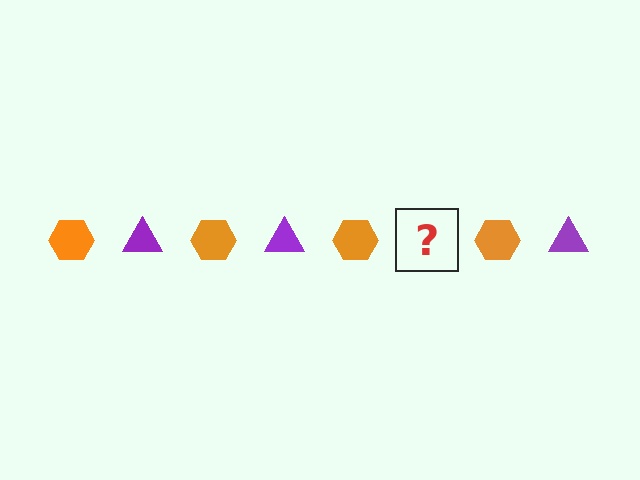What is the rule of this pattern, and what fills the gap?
The rule is that the pattern alternates between orange hexagon and purple triangle. The gap should be filled with a purple triangle.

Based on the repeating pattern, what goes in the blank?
The blank should be a purple triangle.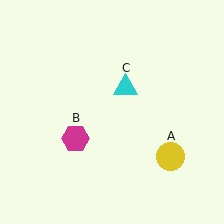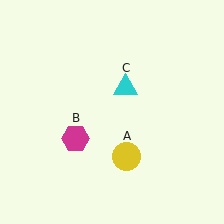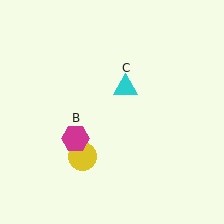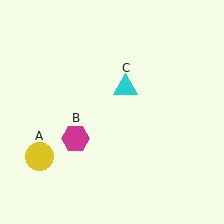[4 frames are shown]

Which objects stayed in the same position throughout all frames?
Magenta hexagon (object B) and cyan triangle (object C) remained stationary.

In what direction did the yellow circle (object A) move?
The yellow circle (object A) moved left.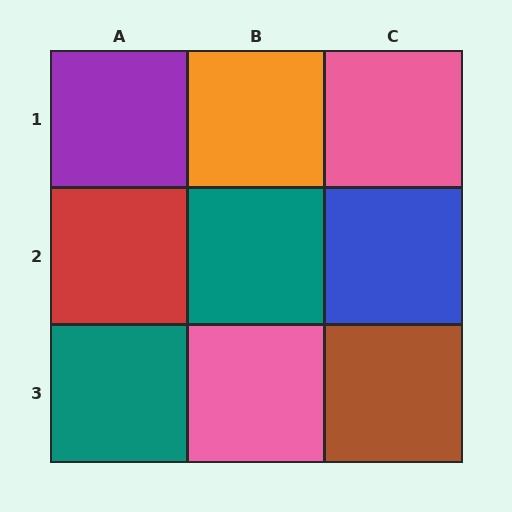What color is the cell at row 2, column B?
Teal.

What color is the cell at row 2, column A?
Red.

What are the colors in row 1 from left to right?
Purple, orange, pink.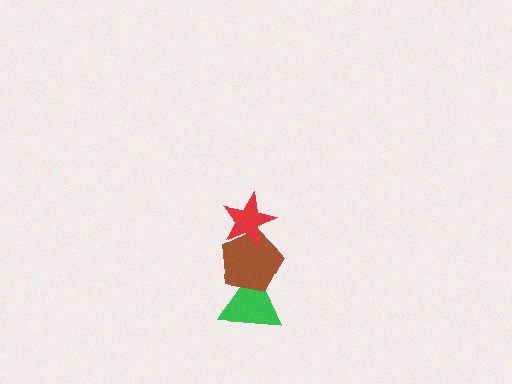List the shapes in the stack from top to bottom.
From top to bottom: the red star, the brown pentagon, the green triangle.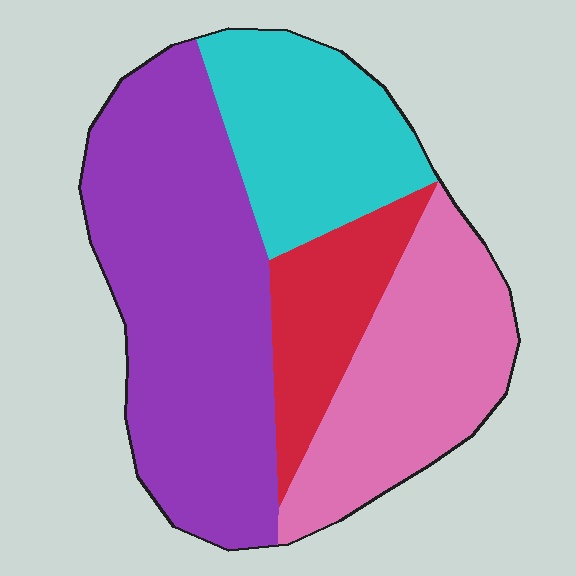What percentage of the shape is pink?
Pink covers about 25% of the shape.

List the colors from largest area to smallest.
From largest to smallest: purple, pink, cyan, red.